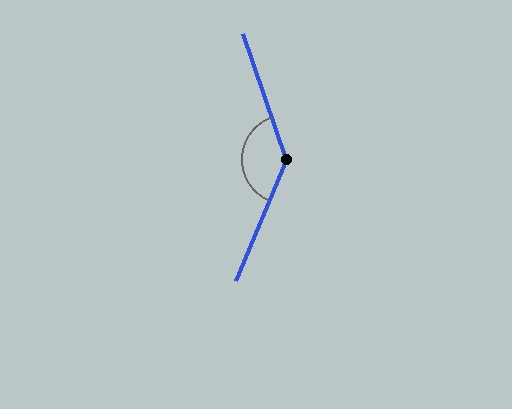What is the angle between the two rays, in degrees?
Approximately 138 degrees.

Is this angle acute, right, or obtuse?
It is obtuse.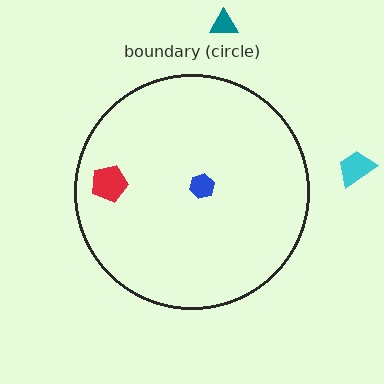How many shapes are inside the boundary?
2 inside, 2 outside.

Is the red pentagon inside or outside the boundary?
Inside.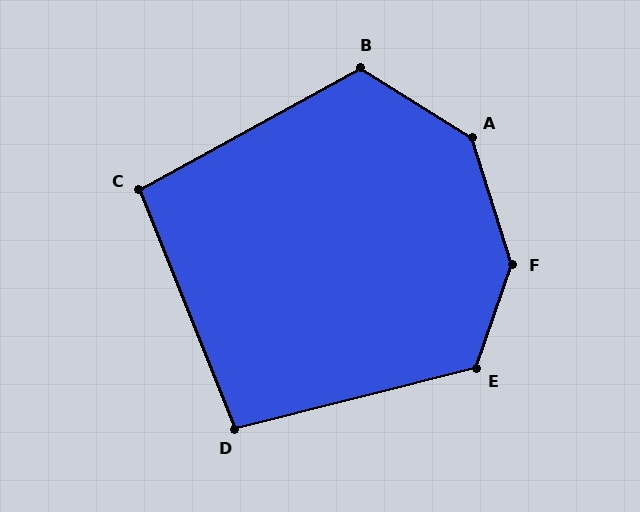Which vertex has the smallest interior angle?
C, at approximately 97 degrees.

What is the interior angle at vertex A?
Approximately 140 degrees (obtuse).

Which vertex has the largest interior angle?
F, at approximately 143 degrees.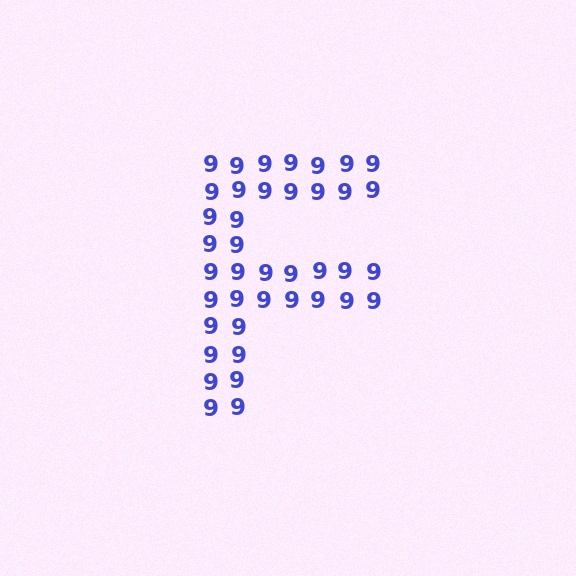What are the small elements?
The small elements are digit 9's.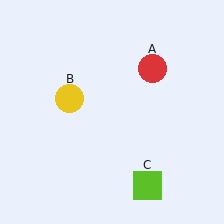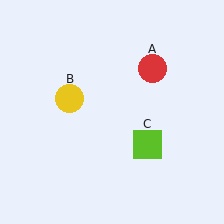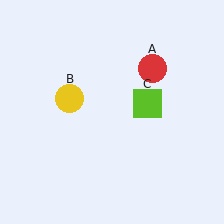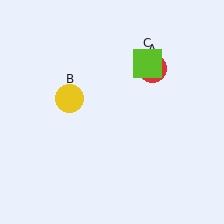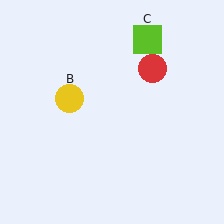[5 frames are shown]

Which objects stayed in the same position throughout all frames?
Red circle (object A) and yellow circle (object B) remained stationary.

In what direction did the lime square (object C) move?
The lime square (object C) moved up.